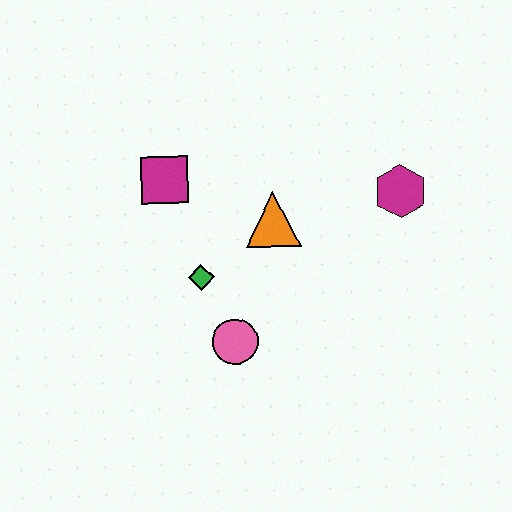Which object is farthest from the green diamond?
The magenta hexagon is farthest from the green diamond.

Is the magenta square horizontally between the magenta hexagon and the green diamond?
No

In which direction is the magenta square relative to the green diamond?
The magenta square is above the green diamond.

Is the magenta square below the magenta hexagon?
No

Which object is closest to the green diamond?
The pink circle is closest to the green diamond.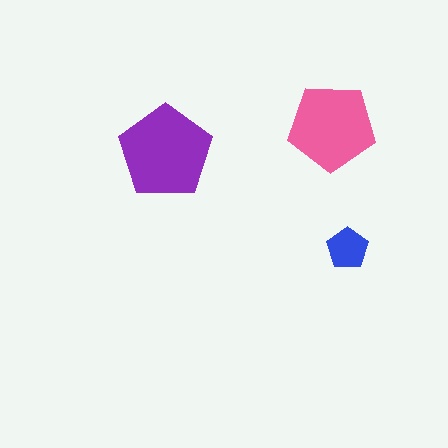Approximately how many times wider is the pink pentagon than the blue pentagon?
About 2 times wider.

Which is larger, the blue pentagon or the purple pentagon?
The purple one.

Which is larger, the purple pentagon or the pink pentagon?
The purple one.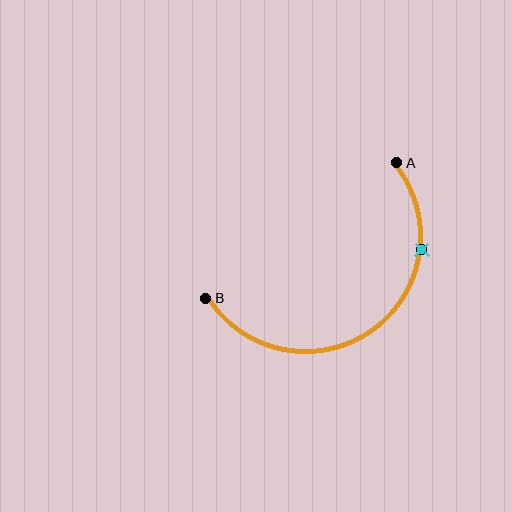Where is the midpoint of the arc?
The arc midpoint is the point on the curve farthest from the straight line joining A and B. It sits below and to the right of that line.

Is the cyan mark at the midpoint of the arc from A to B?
No. The cyan mark lies on the arc but is closer to endpoint A. The arc midpoint would be at the point on the curve equidistant along the arc from both A and B.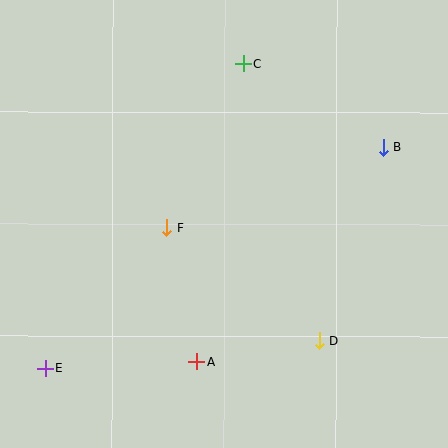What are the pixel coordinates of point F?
Point F is at (167, 227).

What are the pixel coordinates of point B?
Point B is at (384, 147).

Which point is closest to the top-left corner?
Point C is closest to the top-left corner.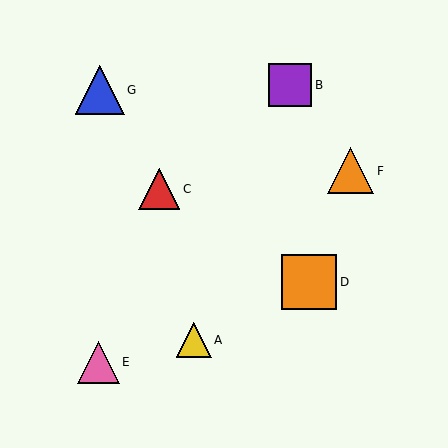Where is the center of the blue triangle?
The center of the blue triangle is at (100, 90).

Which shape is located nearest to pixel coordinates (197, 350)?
The yellow triangle (labeled A) at (194, 340) is nearest to that location.